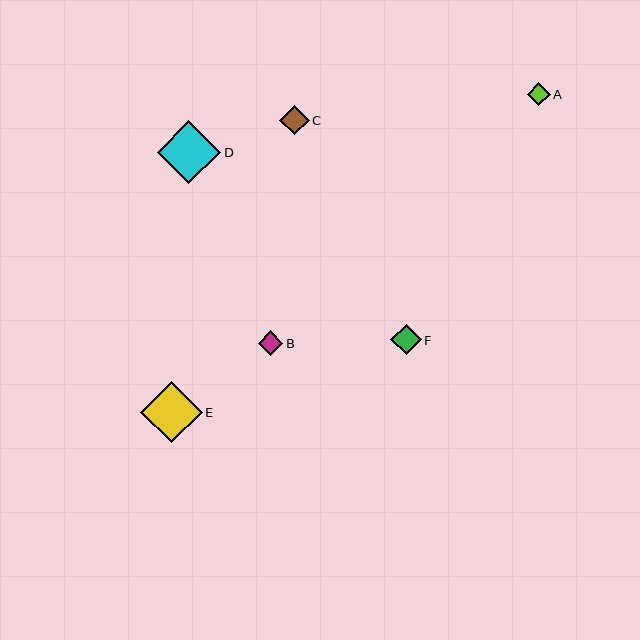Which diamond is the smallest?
Diamond A is the smallest with a size of approximately 23 pixels.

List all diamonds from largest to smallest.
From largest to smallest: D, E, F, C, B, A.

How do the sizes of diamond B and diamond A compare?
Diamond B and diamond A are approximately the same size.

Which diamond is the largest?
Diamond D is the largest with a size of approximately 63 pixels.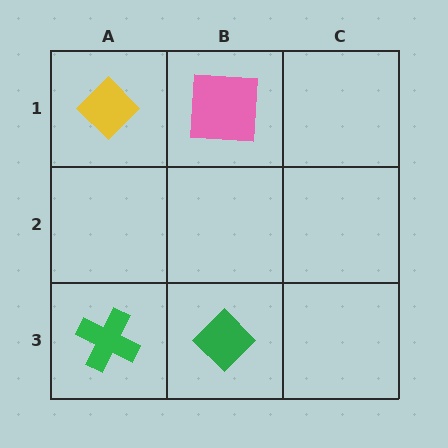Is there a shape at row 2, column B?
No, that cell is empty.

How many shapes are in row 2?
0 shapes.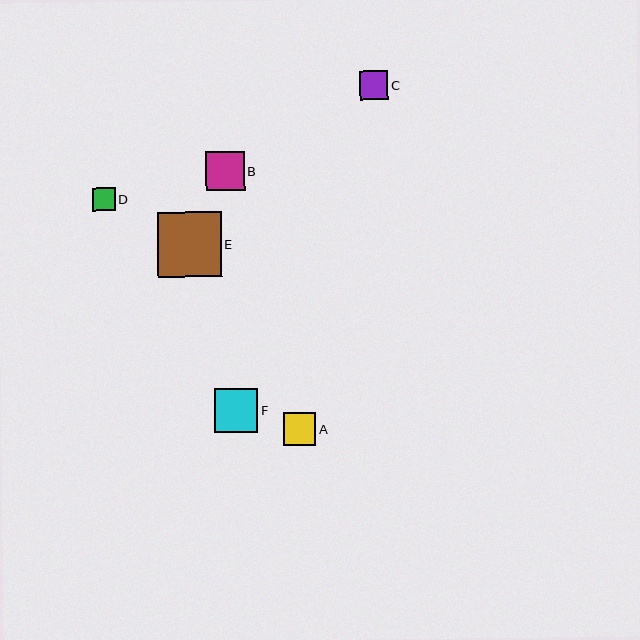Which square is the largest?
Square E is the largest with a size of approximately 64 pixels.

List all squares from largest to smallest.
From largest to smallest: E, F, B, A, C, D.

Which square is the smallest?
Square D is the smallest with a size of approximately 23 pixels.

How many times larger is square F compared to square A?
Square F is approximately 1.3 times the size of square A.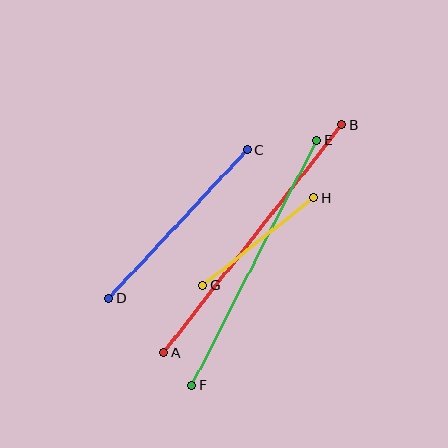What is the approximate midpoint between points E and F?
The midpoint is at approximately (254, 263) pixels.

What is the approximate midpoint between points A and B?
The midpoint is at approximately (253, 239) pixels.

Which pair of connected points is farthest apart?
Points A and B are farthest apart.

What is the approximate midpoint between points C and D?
The midpoint is at approximately (178, 224) pixels.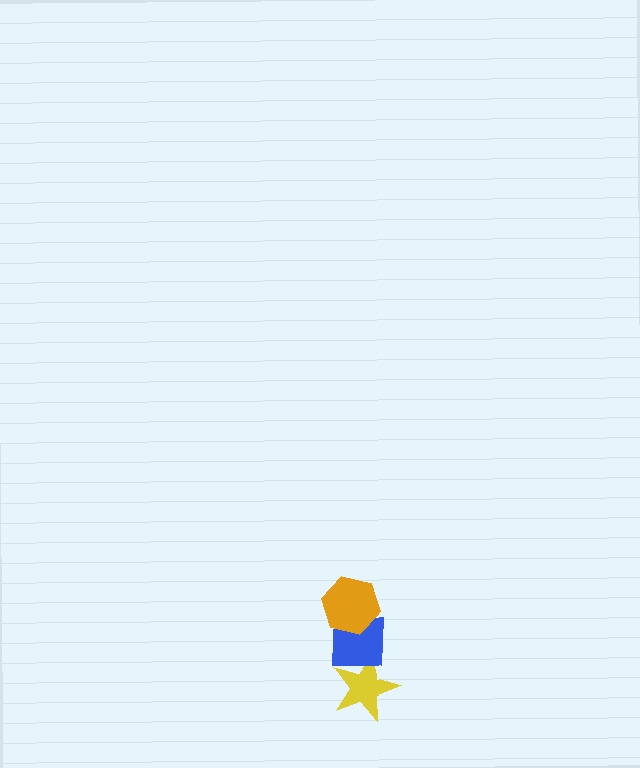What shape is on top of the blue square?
The orange hexagon is on top of the blue square.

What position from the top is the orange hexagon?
The orange hexagon is 1st from the top.